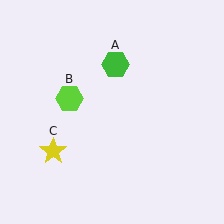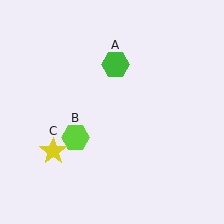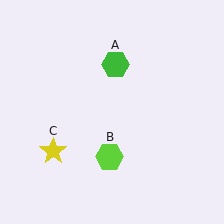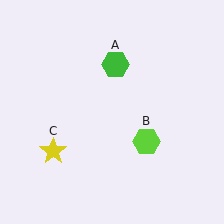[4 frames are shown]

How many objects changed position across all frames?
1 object changed position: lime hexagon (object B).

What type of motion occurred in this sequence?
The lime hexagon (object B) rotated counterclockwise around the center of the scene.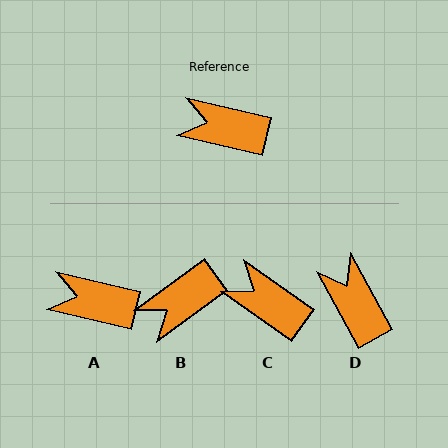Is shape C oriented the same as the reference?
No, it is off by about 22 degrees.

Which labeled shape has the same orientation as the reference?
A.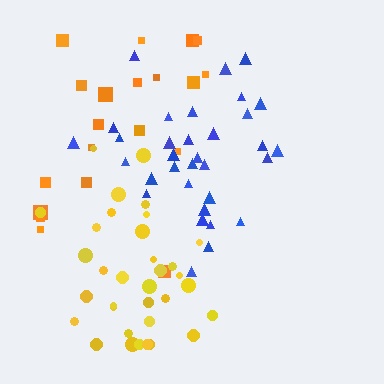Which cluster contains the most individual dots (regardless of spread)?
Yellow (34).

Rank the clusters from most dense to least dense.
blue, yellow, orange.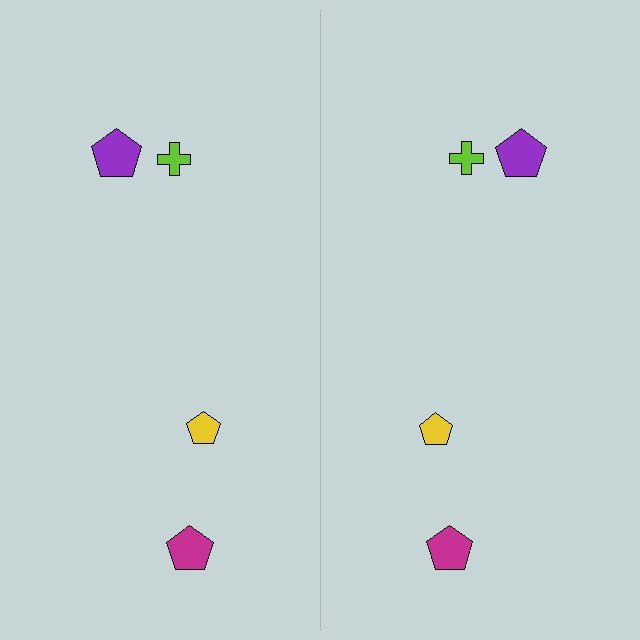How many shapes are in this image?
There are 8 shapes in this image.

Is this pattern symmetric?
Yes, this pattern has bilateral (reflection) symmetry.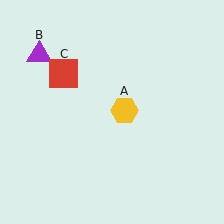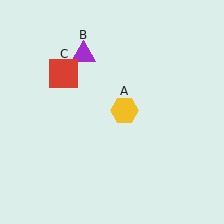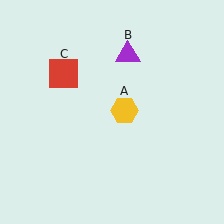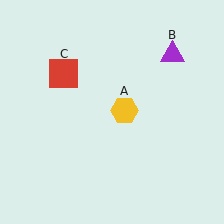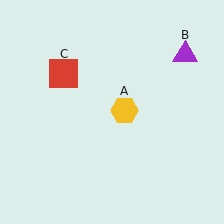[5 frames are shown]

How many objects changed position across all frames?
1 object changed position: purple triangle (object B).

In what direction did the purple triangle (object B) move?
The purple triangle (object B) moved right.